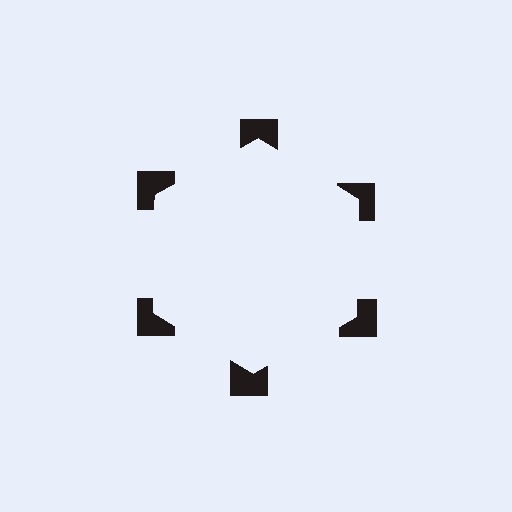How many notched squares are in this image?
There are 6 — one at each vertex of the illusory hexagon.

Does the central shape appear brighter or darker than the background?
It typically appears slightly brighter than the background, even though no actual brightness change is drawn.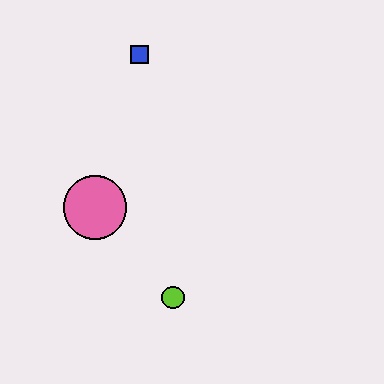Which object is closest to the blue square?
The pink circle is closest to the blue square.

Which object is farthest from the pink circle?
The blue square is farthest from the pink circle.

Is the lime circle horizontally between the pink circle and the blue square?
No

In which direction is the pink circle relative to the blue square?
The pink circle is below the blue square.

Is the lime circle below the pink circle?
Yes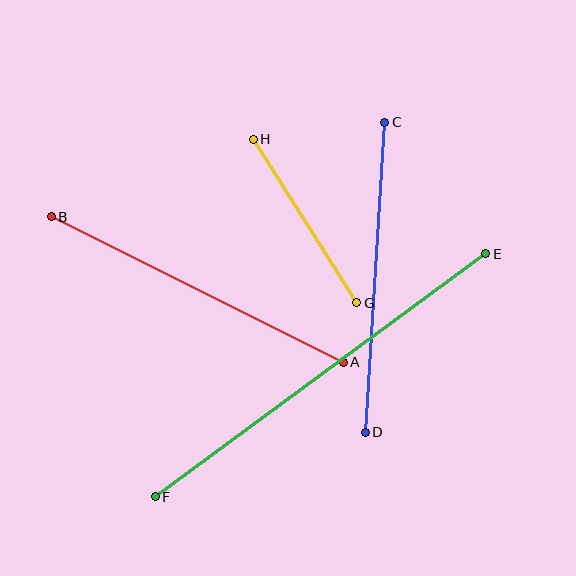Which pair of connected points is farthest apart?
Points E and F are farthest apart.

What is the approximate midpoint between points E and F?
The midpoint is at approximately (320, 375) pixels.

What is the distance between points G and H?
The distance is approximately 194 pixels.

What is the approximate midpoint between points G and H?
The midpoint is at approximately (305, 221) pixels.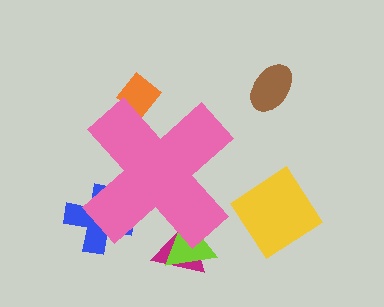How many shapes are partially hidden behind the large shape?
4 shapes are partially hidden.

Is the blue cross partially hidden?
Yes, the blue cross is partially hidden behind the pink cross.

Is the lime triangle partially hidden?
Yes, the lime triangle is partially hidden behind the pink cross.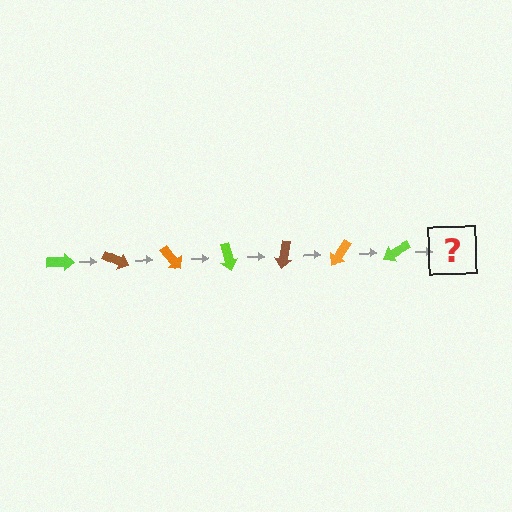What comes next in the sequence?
The next element should be a brown arrow, rotated 175 degrees from the start.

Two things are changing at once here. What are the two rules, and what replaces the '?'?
The two rules are that it rotates 25 degrees each step and the color cycles through lime, brown, and orange. The '?' should be a brown arrow, rotated 175 degrees from the start.